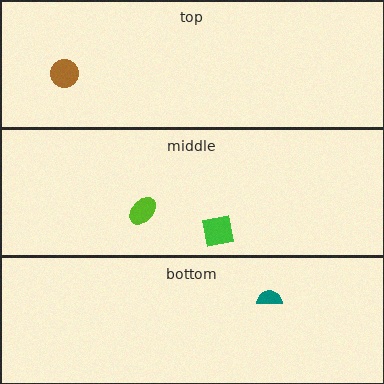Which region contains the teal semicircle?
The bottom region.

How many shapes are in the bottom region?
1.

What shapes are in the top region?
The brown circle.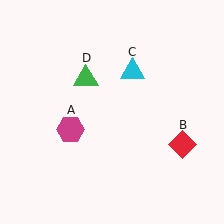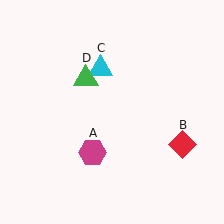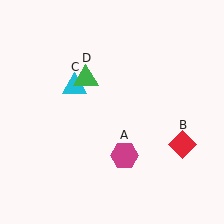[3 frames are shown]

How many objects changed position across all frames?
2 objects changed position: magenta hexagon (object A), cyan triangle (object C).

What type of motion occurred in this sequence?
The magenta hexagon (object A), cyan triangle (object C) rotated counterclockwise around the center of the scene.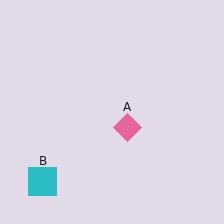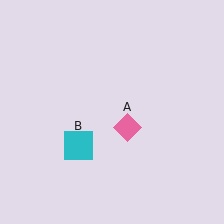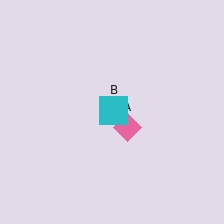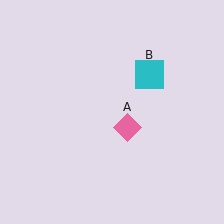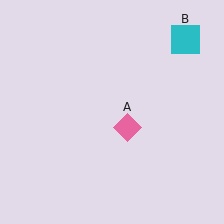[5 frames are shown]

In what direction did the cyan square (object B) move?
The cyan square (object B) moved up and to the right.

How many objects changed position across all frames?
1 object changed position: cyan square (object B).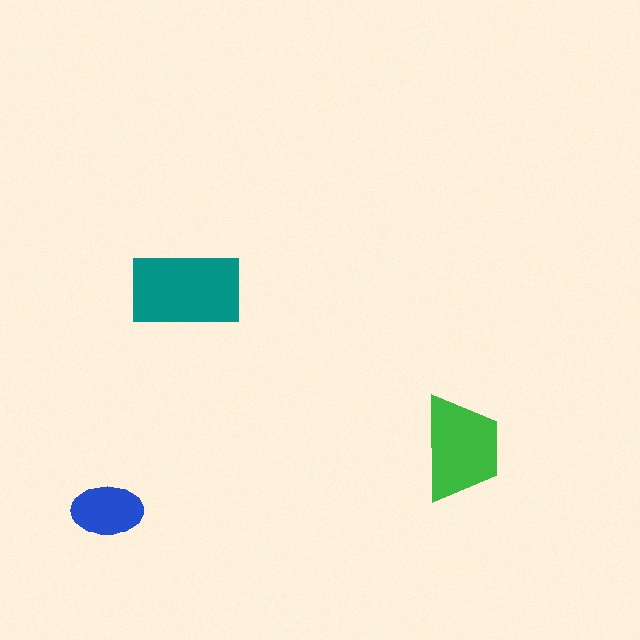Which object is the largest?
The teal rectangle.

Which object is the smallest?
The blue ellipse.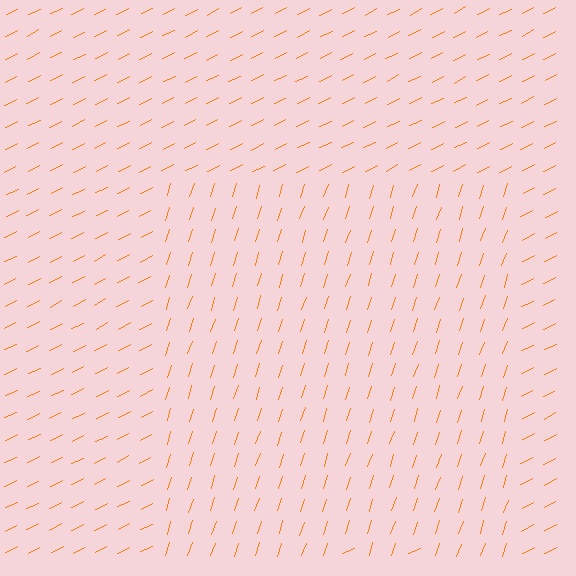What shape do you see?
I see a rectangle.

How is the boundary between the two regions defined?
The boundary is defined purely by a change in line orientation (approximately 45 degrees difference). All lines are the same color and thickness.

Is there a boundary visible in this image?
Yes, there is a texture boundary formed by a change in line orientation.